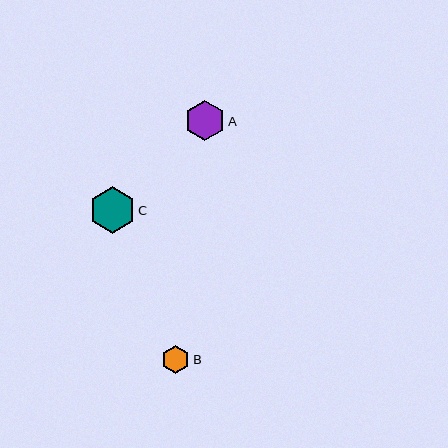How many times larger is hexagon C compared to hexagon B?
Hexagon C is approximately 1.7 times the size of hexagon B.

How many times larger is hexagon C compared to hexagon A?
Hexagon C is approximately 1.2 times the size of hexagon A.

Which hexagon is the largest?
Hexagon C is the largest with a size of approximately 46 pixels.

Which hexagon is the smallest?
Hexagon B is the smallest with a size of approximately 28 pixels.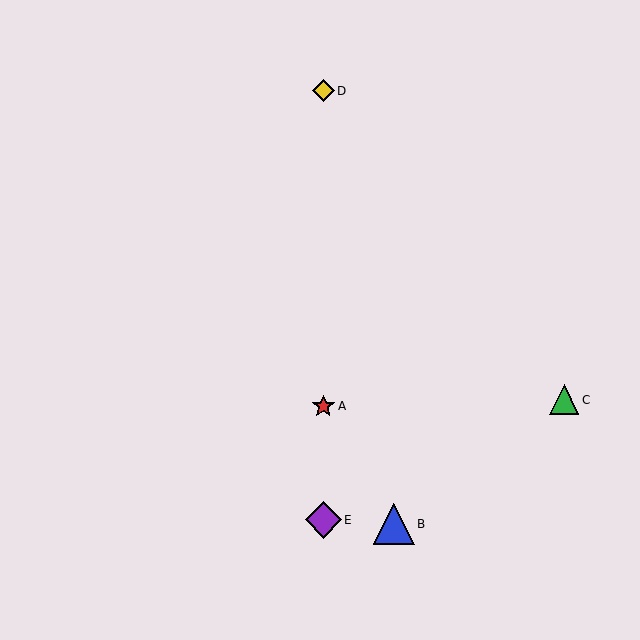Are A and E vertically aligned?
Yes, both are at x≈323.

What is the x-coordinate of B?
Object B is at x≈394.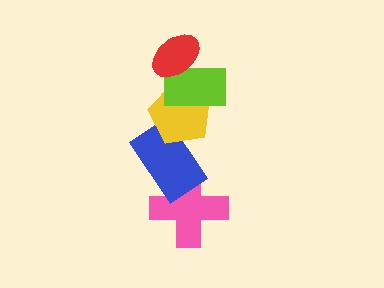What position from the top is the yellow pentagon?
The yellow pentagon is 3rd from the top.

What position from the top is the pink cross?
The pink cross is 5th from the top.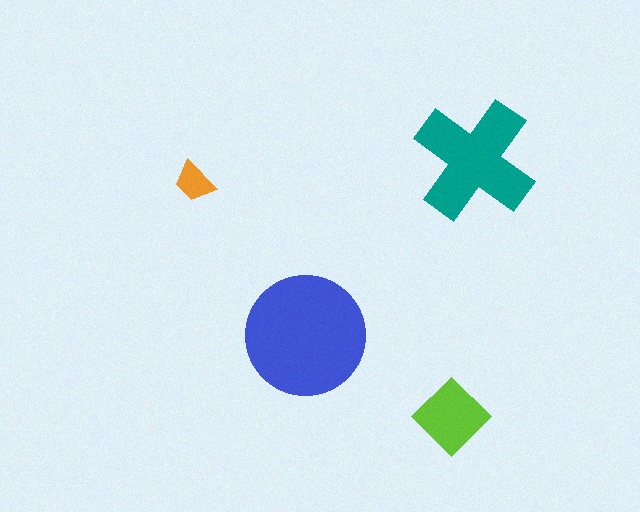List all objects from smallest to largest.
The orange trapezoid, the lime diamond, the teal cross, the blue circle.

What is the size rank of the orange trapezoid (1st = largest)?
4th.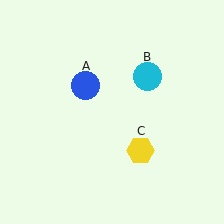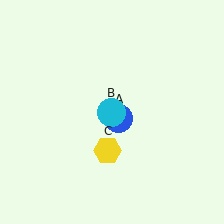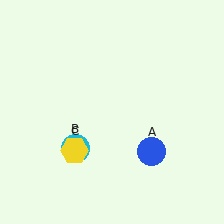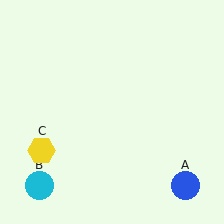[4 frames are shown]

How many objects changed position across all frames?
3 objects changed position: blue circle (object A), cyan circle (object B), yellow hexagon (object C).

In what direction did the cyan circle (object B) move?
The cyan circle (object B) moved down and to the left.